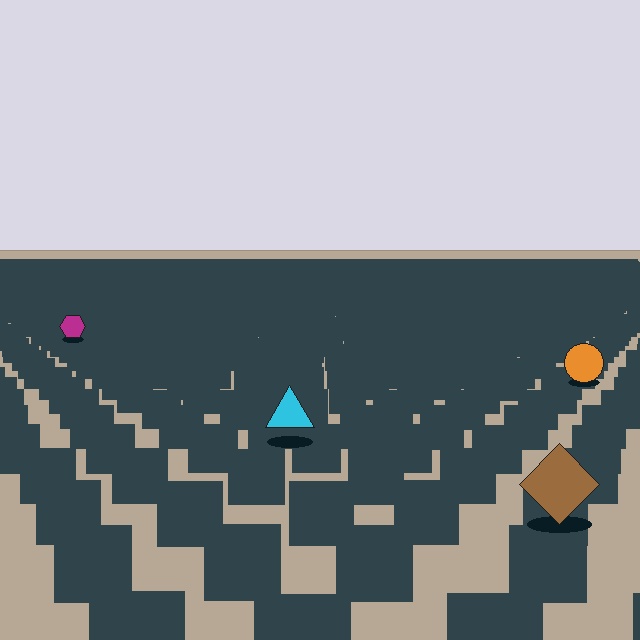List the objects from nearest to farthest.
From nearest to farthest: the brown diamond, the cyan triangle, the orange circle, the magenta hexagon.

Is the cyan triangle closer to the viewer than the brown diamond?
No. The brown diamond is closer — you can tell from the texture gradient: the ground texture is coarser near it.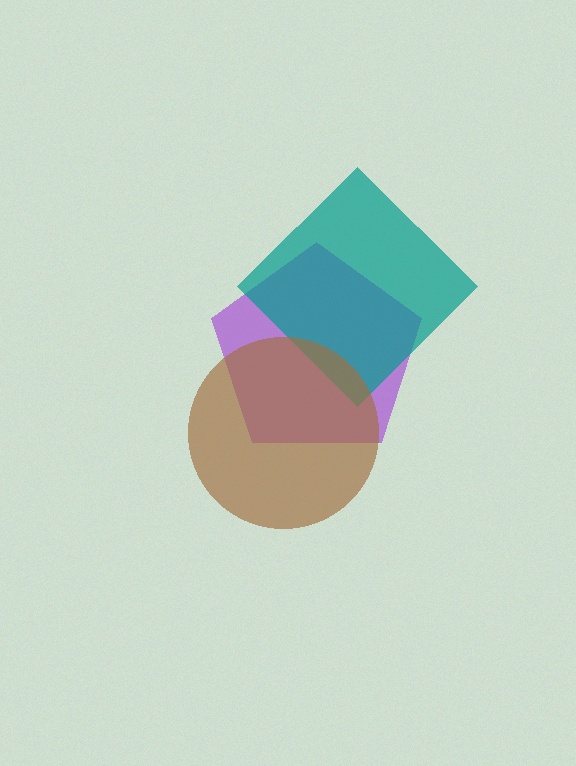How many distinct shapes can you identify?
There are 3 distinct shapes: a purple pentagon, a teal diamond, a brown circle.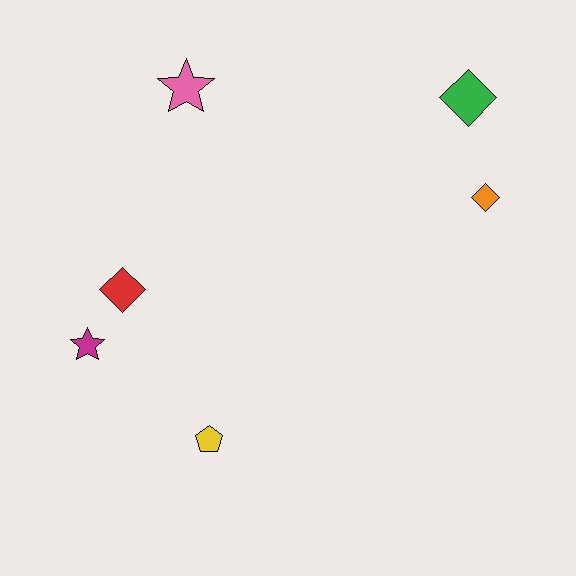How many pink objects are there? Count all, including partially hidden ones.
There is 1 pink object.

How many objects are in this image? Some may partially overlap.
There are 6 objects.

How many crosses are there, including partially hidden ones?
There are no crosses.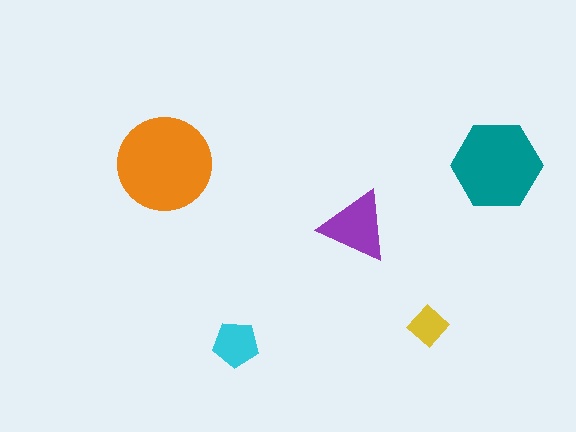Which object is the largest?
The orange circle.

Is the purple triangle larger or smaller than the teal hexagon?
Smaller.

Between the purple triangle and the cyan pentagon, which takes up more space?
The purple triangle.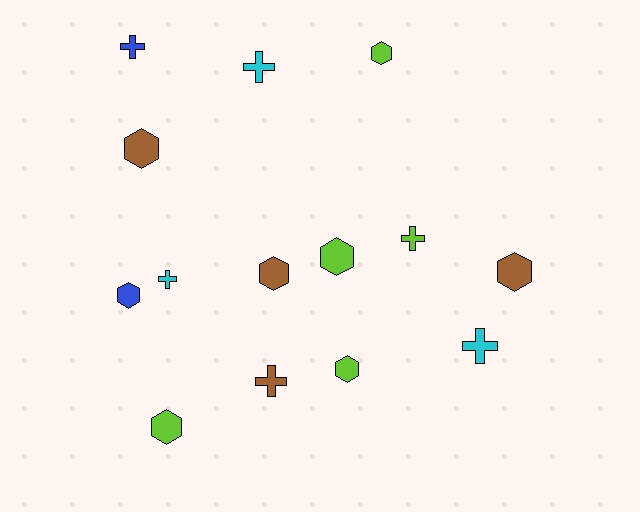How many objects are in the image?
There are 14 objects.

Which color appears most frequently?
Lime, with 5 objects.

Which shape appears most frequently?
Hexagon, with 8 objects.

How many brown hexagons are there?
There are 3 brown hexagons.